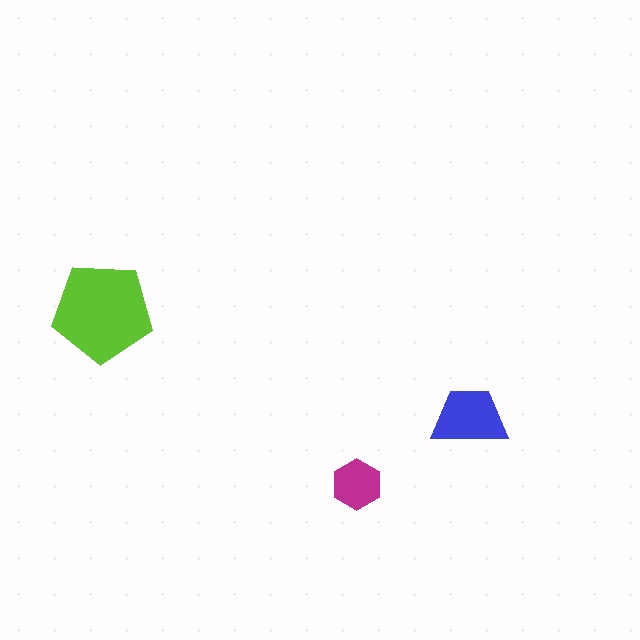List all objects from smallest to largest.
The magenta hexagon, the blue trapezoid, the lime pentagon.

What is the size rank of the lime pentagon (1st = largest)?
1st.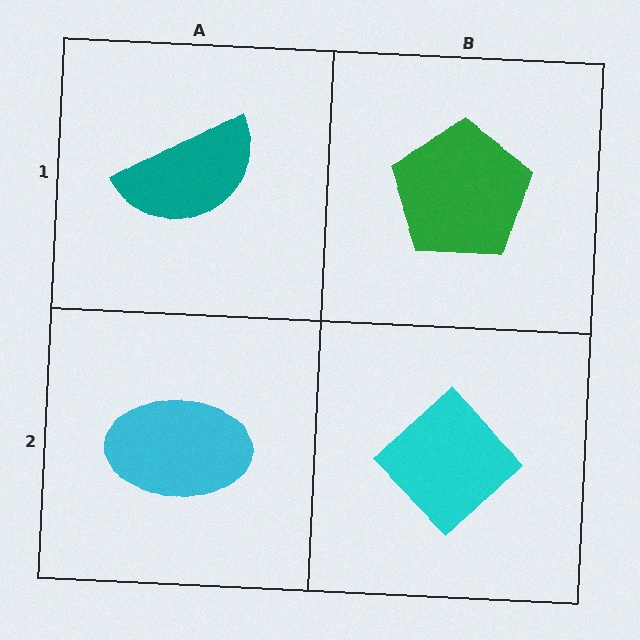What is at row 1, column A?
A teal semicircle.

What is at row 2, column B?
A cyan diamond.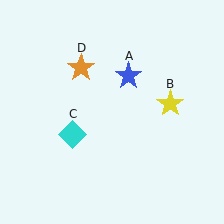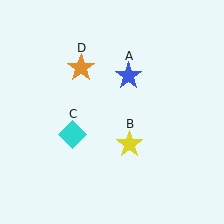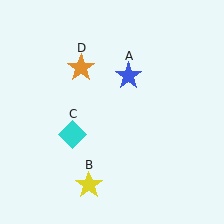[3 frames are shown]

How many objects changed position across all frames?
1 object changed position: yellow star (object B).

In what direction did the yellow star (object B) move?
The yellow star (object B) moved down and to the left.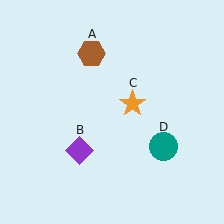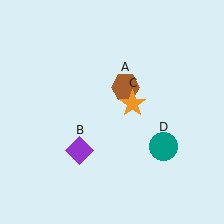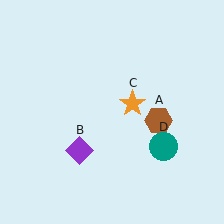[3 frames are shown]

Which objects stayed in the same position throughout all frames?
Purple diamond (object B) and orange star (object C) and teal circle (object D) remained stationary.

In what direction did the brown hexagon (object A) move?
The brown hexagon (object A) moved down and to the right.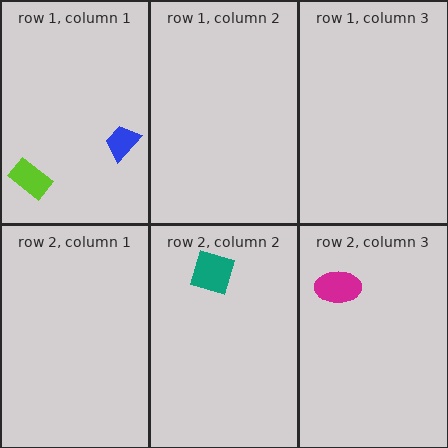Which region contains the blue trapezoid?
The row 1, column 1 region.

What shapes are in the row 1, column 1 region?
The blue trapezoid, the lime rectangle.